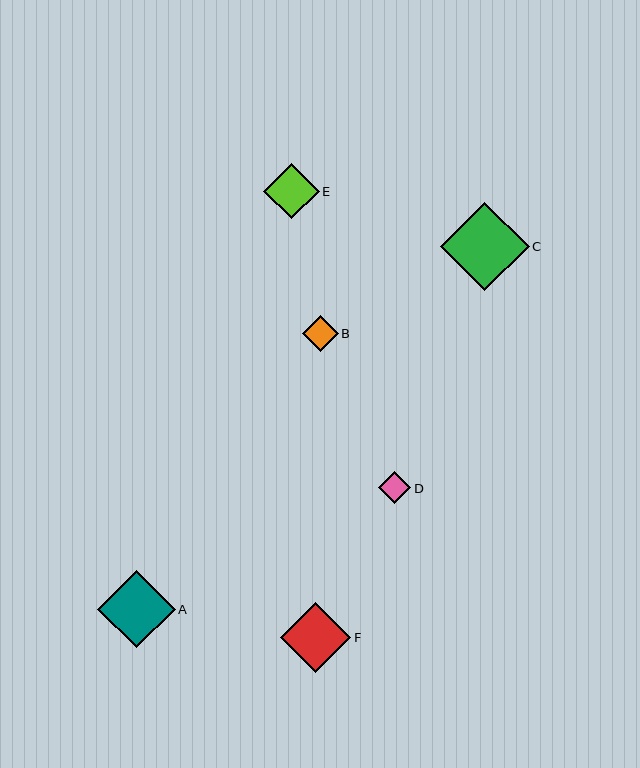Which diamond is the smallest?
Diamond D is the smallest with a size of approximately 32 pixels.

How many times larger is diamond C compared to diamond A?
Diamond C is approximately 1.1 times the size of diamond A.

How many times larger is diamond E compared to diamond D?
Diamond E is approximately 1.7 times the size of diamond D.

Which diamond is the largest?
Diamond C is the largest with a size of approximately 88 pixels.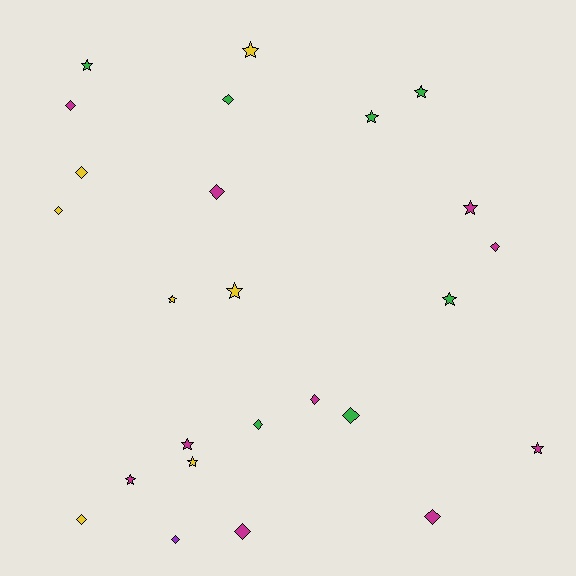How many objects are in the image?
There are 25 objects.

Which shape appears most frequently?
Diamond, with 13 objects.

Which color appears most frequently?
Magenta, with 10 objects.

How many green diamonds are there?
There are 3 green diamonds.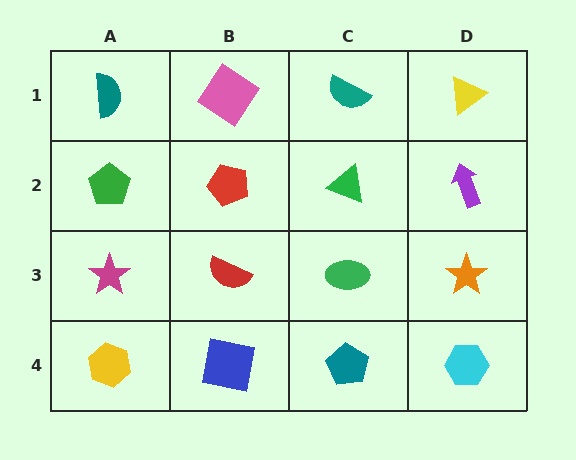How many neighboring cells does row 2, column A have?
3.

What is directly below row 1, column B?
A red pentagon.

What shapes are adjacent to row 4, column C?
A green ellipse (row 3, column C), a blue square (row 4, column B), a cyan hexagon (row 4, column D).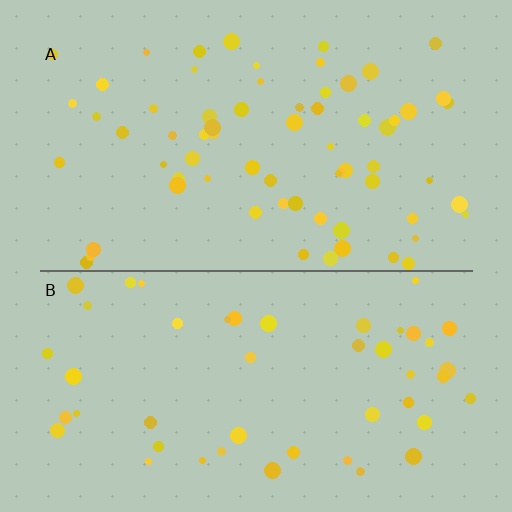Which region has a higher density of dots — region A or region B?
A (the top).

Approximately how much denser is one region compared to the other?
Approximately 1.4× — region A over region B.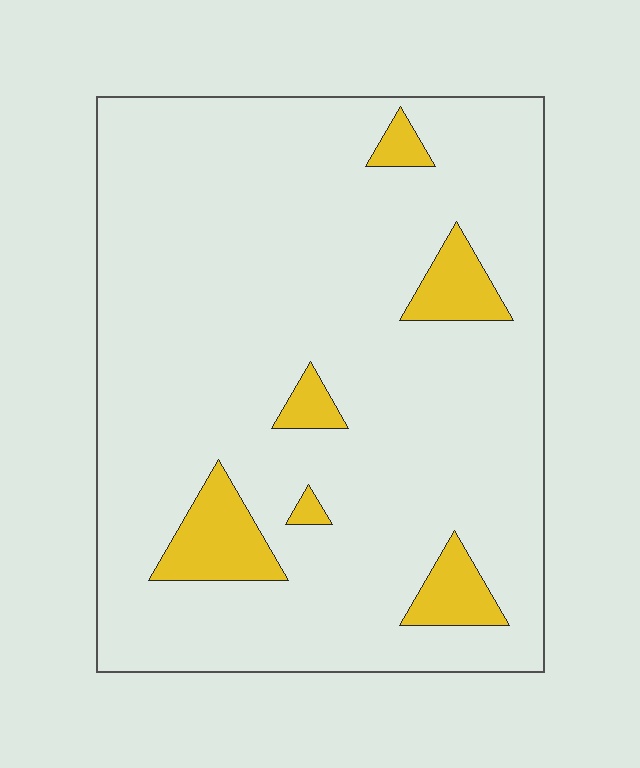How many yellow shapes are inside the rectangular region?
6.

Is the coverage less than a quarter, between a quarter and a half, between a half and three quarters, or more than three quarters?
Less than a quarter.